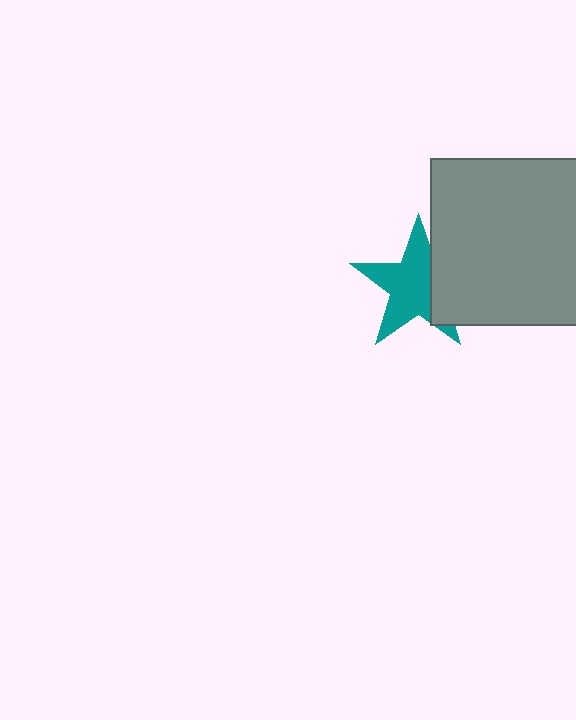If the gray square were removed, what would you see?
You would see the complete teal star.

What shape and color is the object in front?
The object in front is a gray square.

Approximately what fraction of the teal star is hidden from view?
Roughly 30% of the teal star is hidden behind the gray square.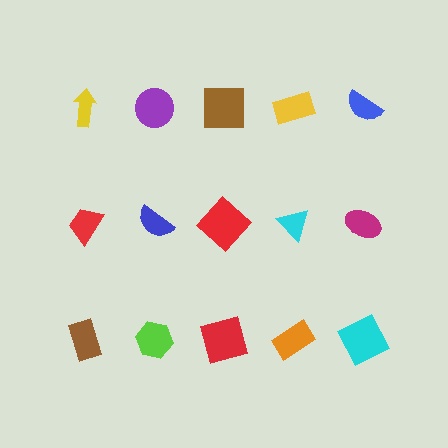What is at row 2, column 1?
A red trapezoid.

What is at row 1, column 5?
A blue semicircle.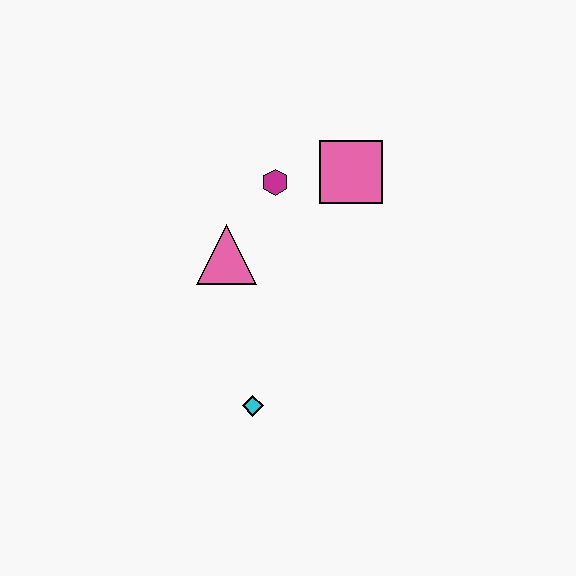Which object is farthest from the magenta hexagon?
The cyan diamond is farthest from the magenta hexagon.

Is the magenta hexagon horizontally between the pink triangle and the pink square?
Yes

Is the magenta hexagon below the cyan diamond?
No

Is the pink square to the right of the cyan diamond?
Yes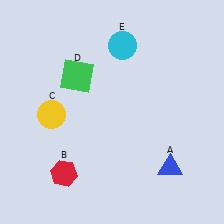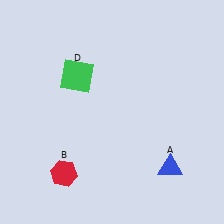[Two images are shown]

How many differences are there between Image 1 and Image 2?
There are 2 differences between the two images.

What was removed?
The cyan circle (E), the yellow circle (C) were removed in Image 2.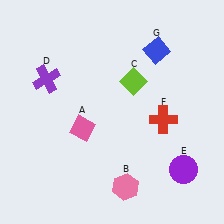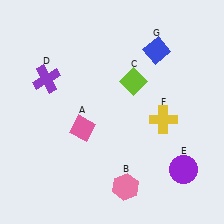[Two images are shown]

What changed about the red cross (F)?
In Image 1, F is red. In Image 2, it changed to yellow.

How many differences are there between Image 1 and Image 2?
There is 1 difference between the two images.